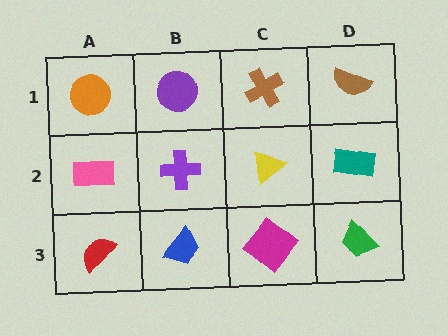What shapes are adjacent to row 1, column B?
A purple cross (row 2, column B), an orange circle (row 1, column A), a brown cross (row 1, column C).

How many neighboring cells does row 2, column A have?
3.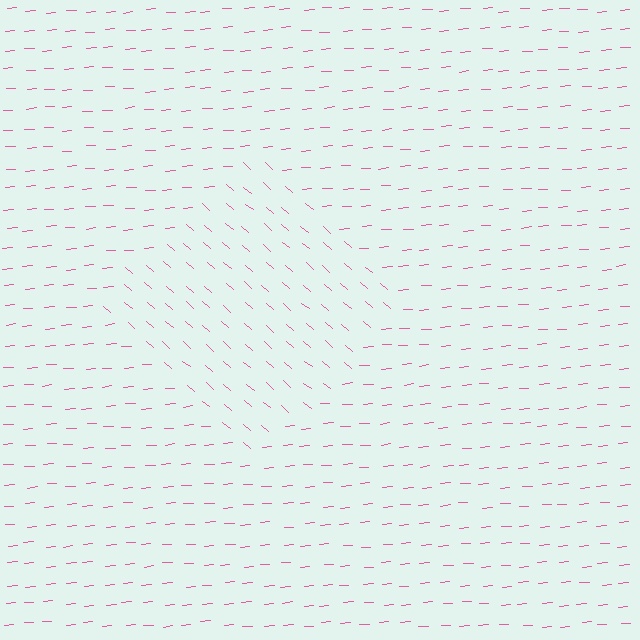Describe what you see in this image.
The image is filled with small pink line segments. A diamond region in the image has lines oriented differently from the surrounding lines, creating a visible texture boundary.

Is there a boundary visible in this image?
Yes, there is a texture boundary formed by a change in line orientation.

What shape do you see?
I see a diamond.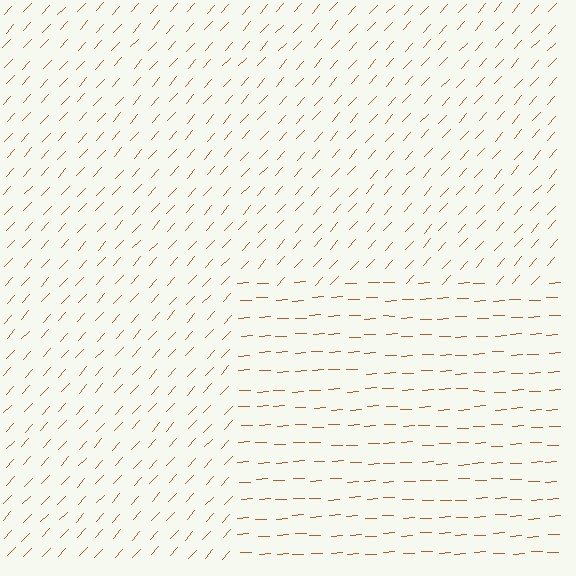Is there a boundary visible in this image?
Yes, there is a texture boundary formed by a change in line orientation.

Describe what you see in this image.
The image is filled with small brown line segments. A rectangle region in the image has lines oriented differently from the surrounding lines, creating a visible texture boundary.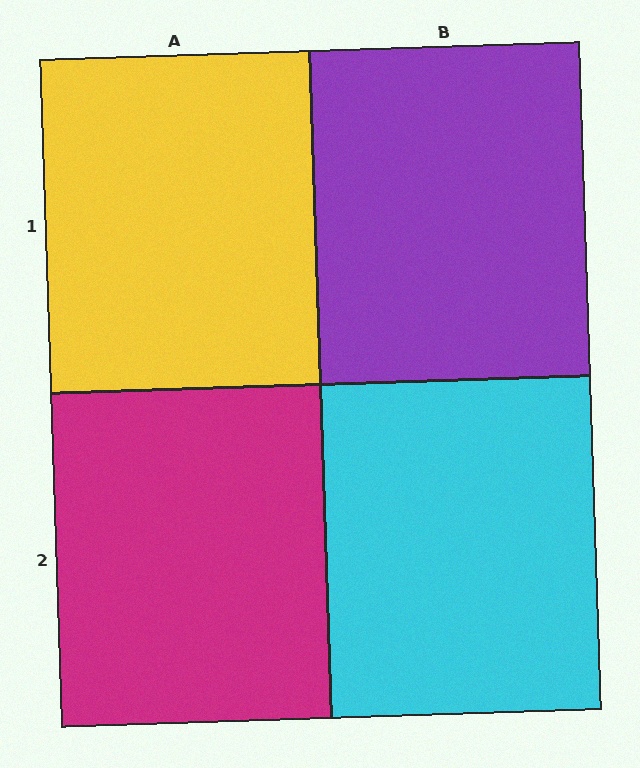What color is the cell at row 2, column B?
Cyan.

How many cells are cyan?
1 cell is cyan.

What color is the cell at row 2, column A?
Magenta.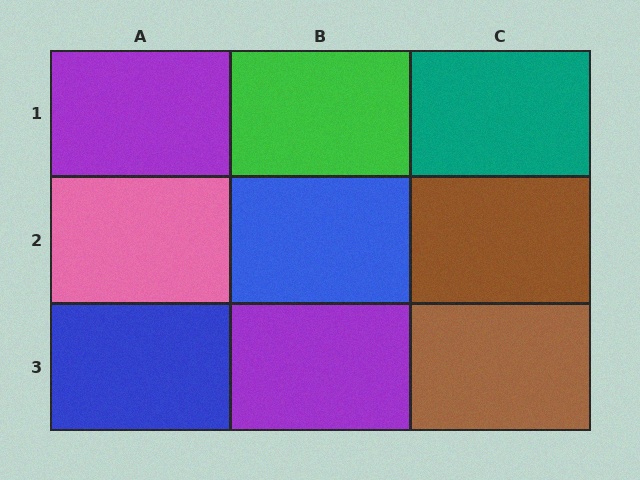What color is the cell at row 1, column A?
Purple.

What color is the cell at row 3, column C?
Brown.